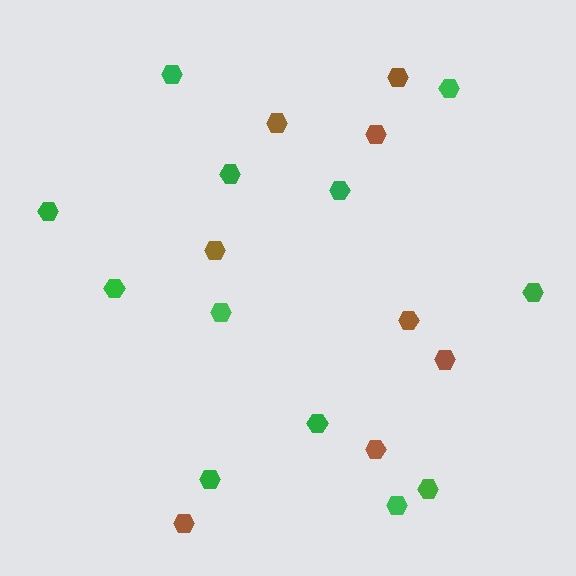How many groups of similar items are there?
There are 2 groups: one group of brown hexagons (8) and one group of green hexagons (12).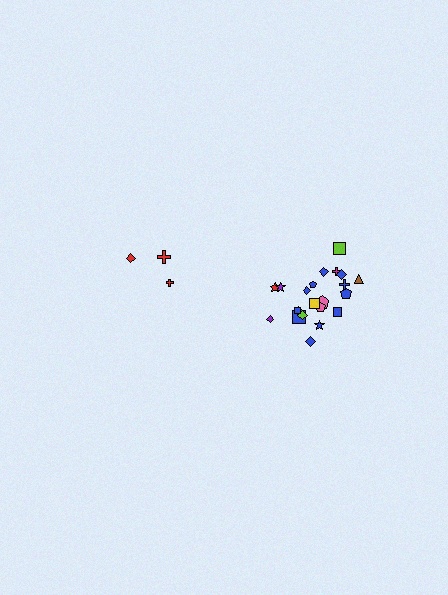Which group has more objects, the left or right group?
The right group.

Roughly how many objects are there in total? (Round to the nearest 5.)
Roughly 25 objects in total.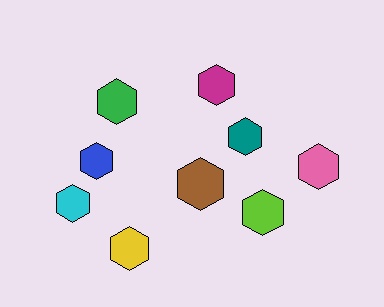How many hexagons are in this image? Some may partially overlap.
There are 9 hexagons.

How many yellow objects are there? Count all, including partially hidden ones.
There is 1 yellow object.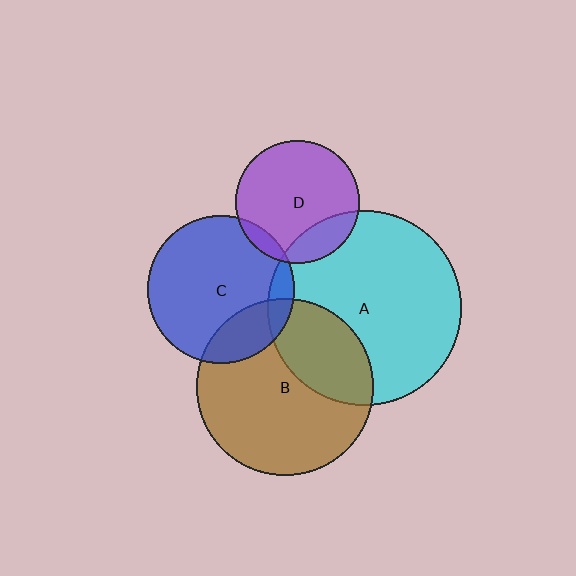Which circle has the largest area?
Circle A (cyan).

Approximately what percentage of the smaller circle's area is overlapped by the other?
Approximately 10%.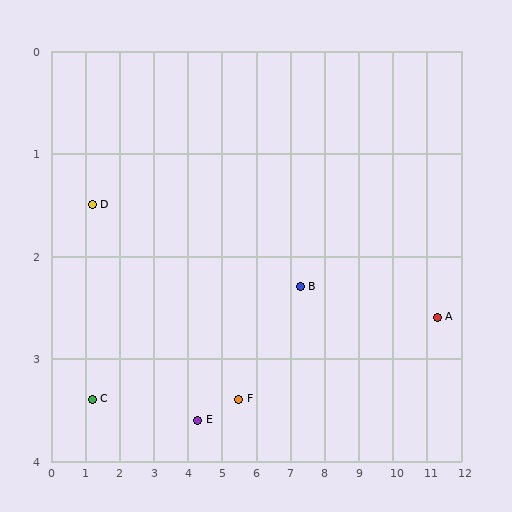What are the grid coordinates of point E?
Point E is at approximately (4.3, 3.6).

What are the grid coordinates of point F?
Point F is at approximately (5.5, 3.4).